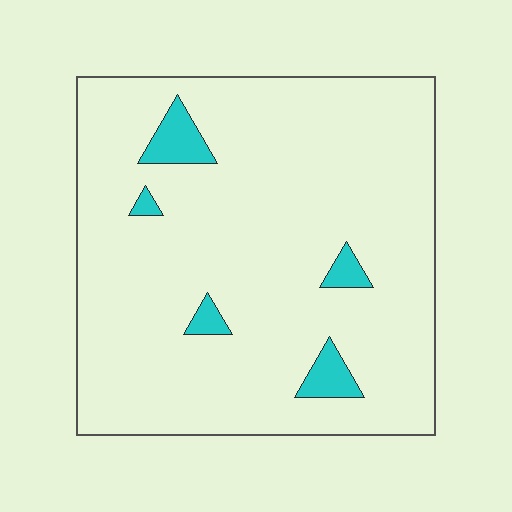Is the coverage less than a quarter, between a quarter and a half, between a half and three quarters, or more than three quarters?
Less than a quarter.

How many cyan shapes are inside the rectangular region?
5.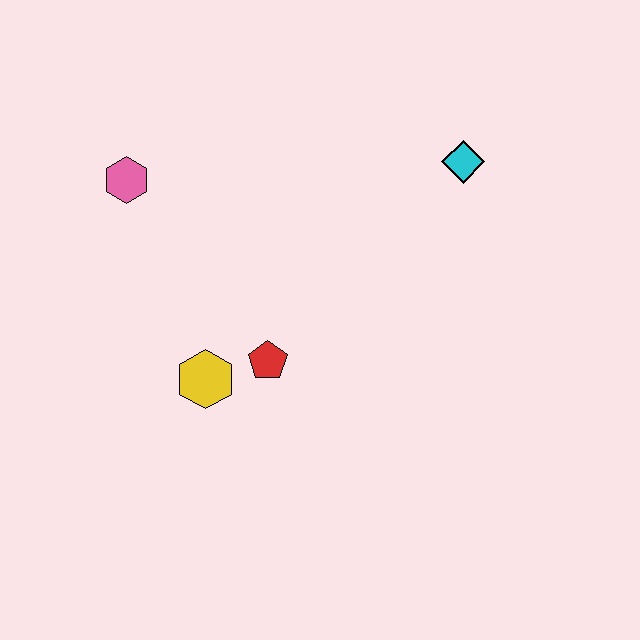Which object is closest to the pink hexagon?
The yellow hexagon is closest to the pink hexagon.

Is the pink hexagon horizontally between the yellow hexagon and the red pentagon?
No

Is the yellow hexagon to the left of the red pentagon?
Yes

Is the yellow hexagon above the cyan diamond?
No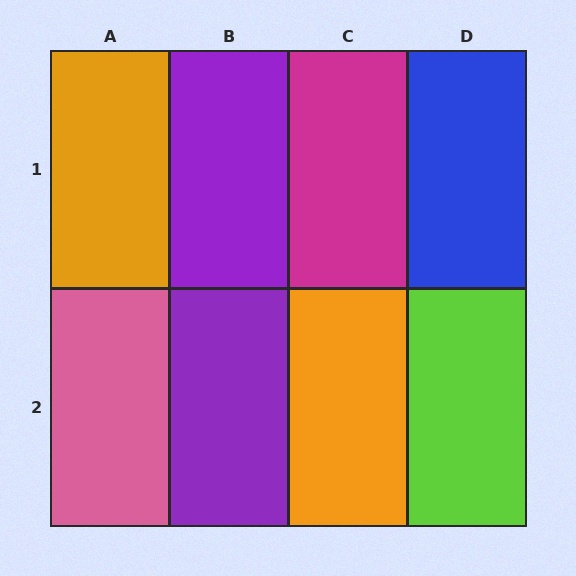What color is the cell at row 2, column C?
Orange.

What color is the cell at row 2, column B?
Purple.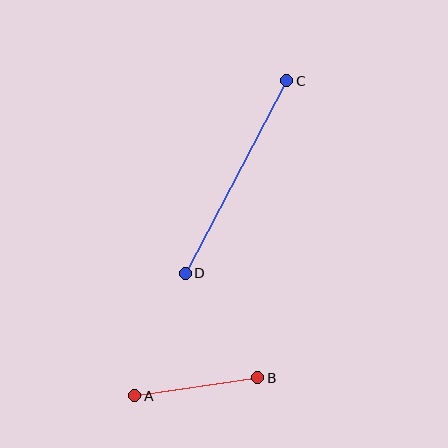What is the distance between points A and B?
The distance is approximately 124 pixels.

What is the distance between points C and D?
The distance is approximately 218 pixels.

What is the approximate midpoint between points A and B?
The midpoint is at approximately (196, 387) pixels.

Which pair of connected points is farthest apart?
Points C and D are farthest apart.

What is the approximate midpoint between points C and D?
The midpoint is at approximately (236, 177) pixels.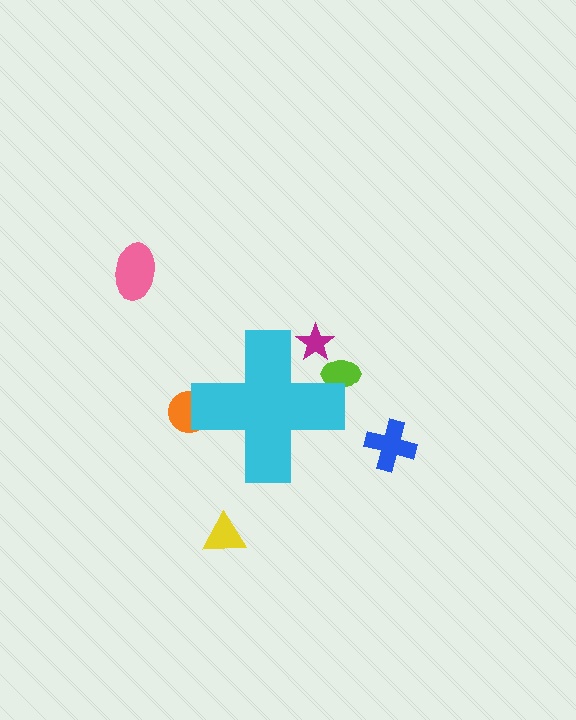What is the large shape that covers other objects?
A cyan cross.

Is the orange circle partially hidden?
Yes, the orange circle is partially hidden behind the cyan cross.